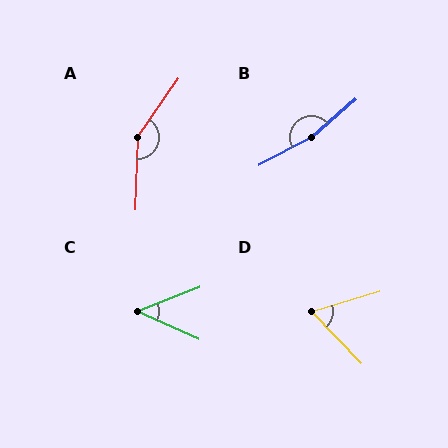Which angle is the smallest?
C, at approximately 45 degrees.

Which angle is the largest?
B, at approximately 167 degrees.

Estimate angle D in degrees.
Approximately 62 degrees.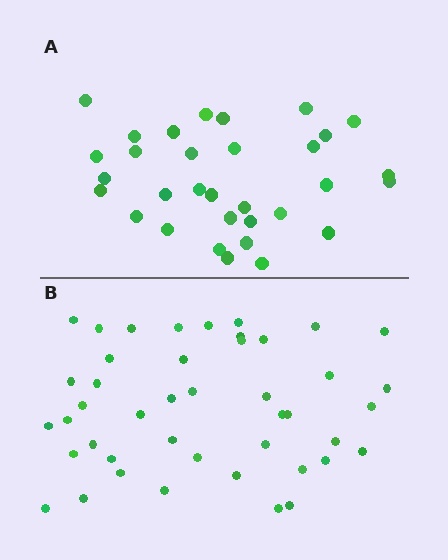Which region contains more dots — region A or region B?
Region B (the bottom region) has more dots.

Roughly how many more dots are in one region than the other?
Region B has roughly 12 or so more dots than region A.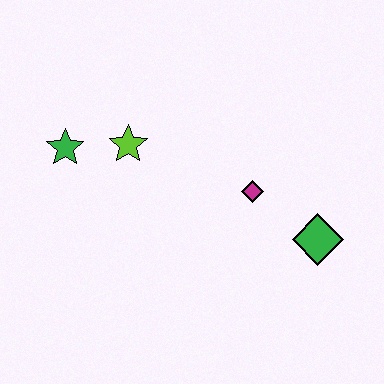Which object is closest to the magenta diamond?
The green diamond is closest to the magenta diamond.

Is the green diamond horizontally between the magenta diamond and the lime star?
No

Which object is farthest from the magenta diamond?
The green star is farthest from the magenta diamond.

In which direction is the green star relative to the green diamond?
The green star is to the left of the green diamond.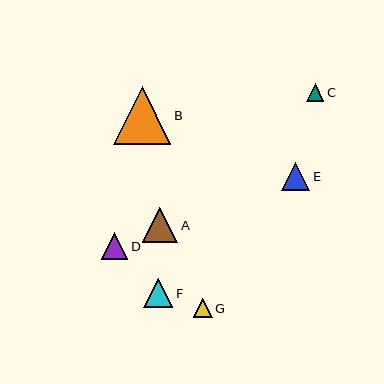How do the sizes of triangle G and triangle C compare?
Triangle G and triangle C are approximately the same size.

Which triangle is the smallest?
Triangle C is the smallest with a size of approximately 18 pixels.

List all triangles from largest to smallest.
From largest to smallest: B, A, F, E, D, G, C.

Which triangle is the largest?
Triangle B is the largest with a size of approximately 58 pixels.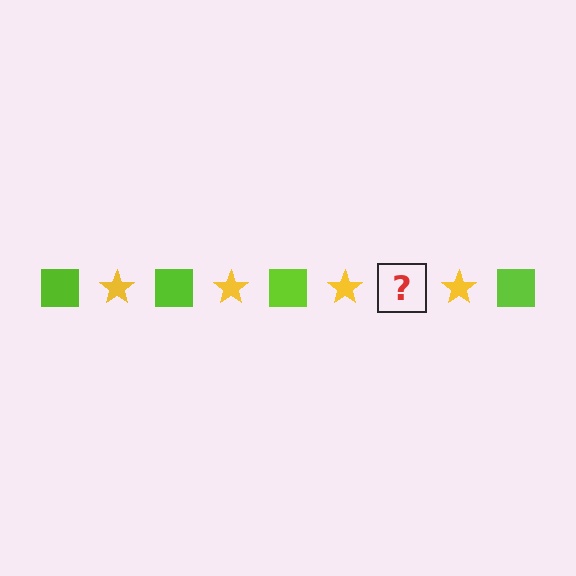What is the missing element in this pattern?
The missing element is a lime square.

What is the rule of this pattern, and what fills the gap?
The rule is that the pattern alternates between lime square and yellow star. The gap should be filled with a lime square.